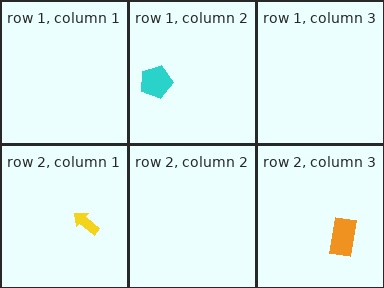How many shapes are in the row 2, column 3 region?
1.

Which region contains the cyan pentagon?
The row 1, column 2 region.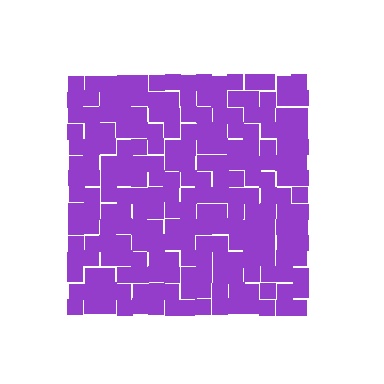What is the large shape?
The large shape is a square.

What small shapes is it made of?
It is made of small squares.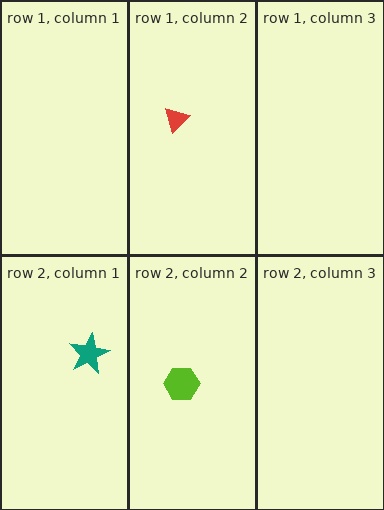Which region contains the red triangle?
The row 1, column 2 region.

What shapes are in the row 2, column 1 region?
The teal star.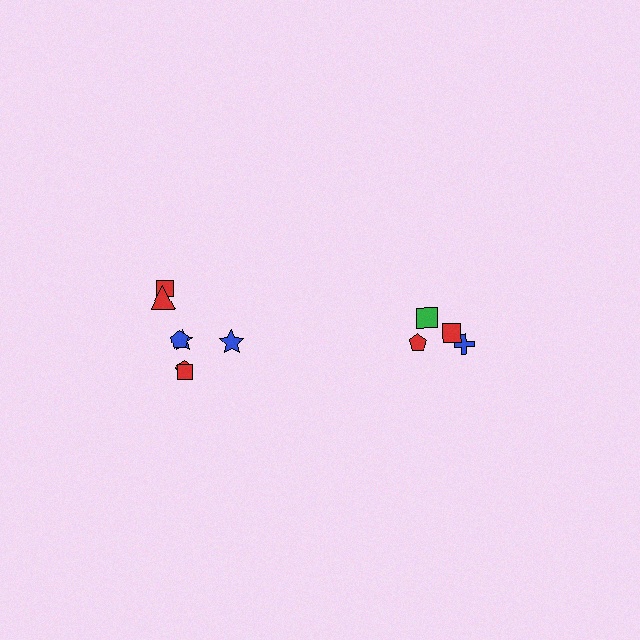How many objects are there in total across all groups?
There are 12 objects.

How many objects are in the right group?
There are 5 objects.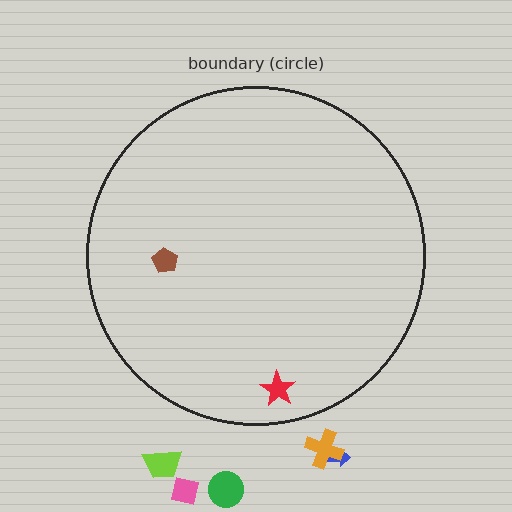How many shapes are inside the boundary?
2 inside, 5 outside.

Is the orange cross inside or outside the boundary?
Outside.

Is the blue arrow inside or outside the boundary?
Outside.